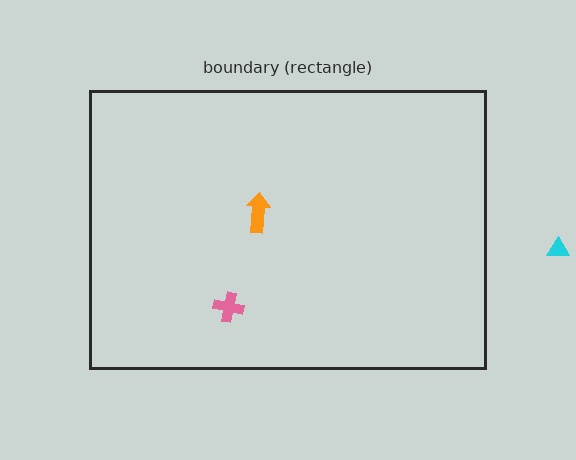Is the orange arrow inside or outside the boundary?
Inside.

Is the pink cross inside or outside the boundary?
Inside.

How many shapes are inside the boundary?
2 inside, 1 outside.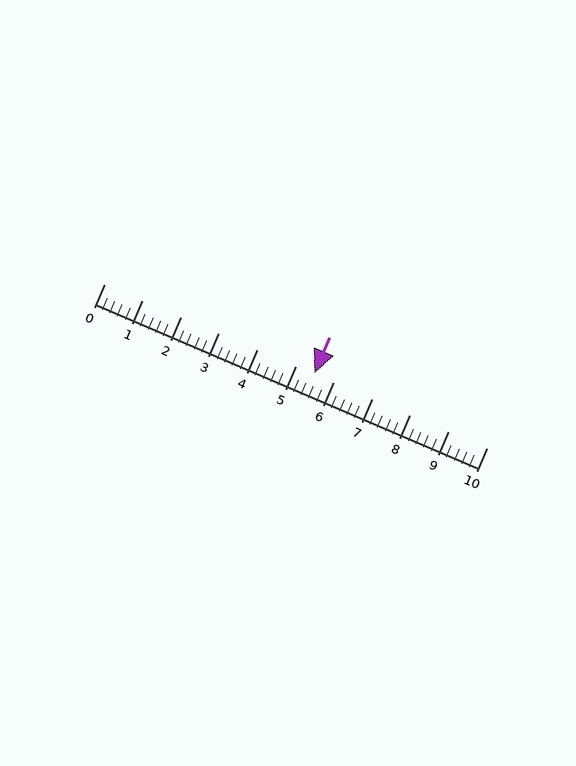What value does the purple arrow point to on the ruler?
The purple arrow points to approximately 5.5.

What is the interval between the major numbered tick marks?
The major tick marks are spaced 1 units apart.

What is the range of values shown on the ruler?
The ruler shows values from 0 to 10.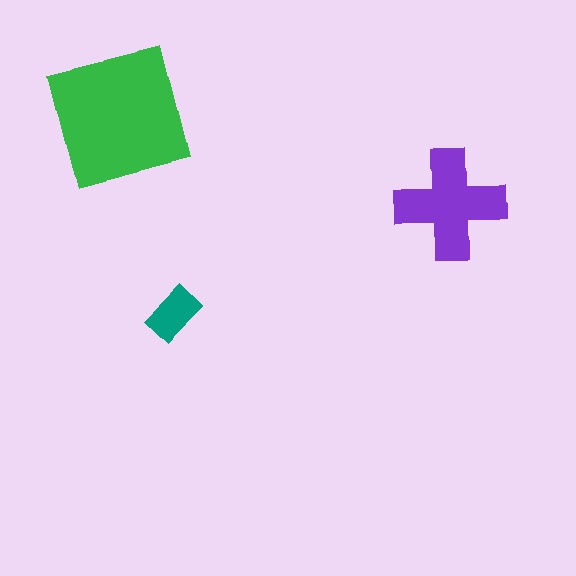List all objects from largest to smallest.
The green square, the purple cross, the teal rectangle.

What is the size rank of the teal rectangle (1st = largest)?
3rd.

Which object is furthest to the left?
The green square is leftmost.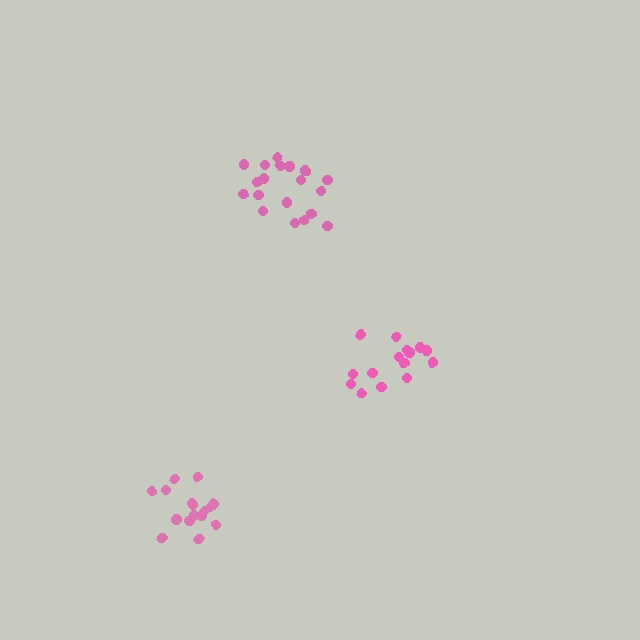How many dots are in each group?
Group 1: 17 dots, Group 2: 15 dots, Group 3: 19 dots (51 total).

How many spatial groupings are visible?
There are 3 spatial groupings.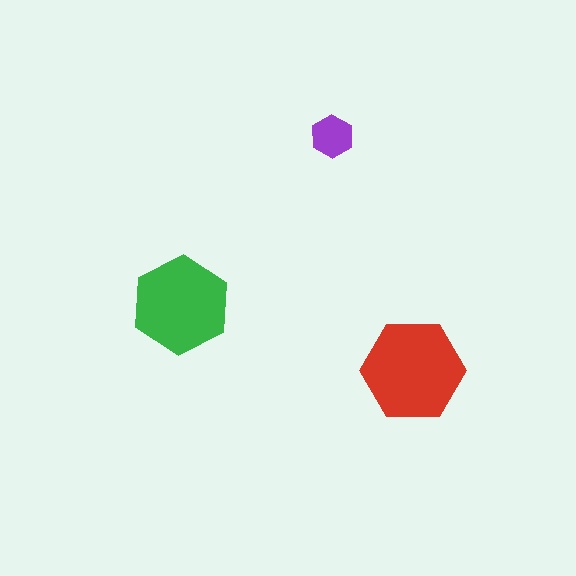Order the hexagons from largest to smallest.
the red one, the green one, the purple one.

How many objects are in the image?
There are 3 objects in the image.